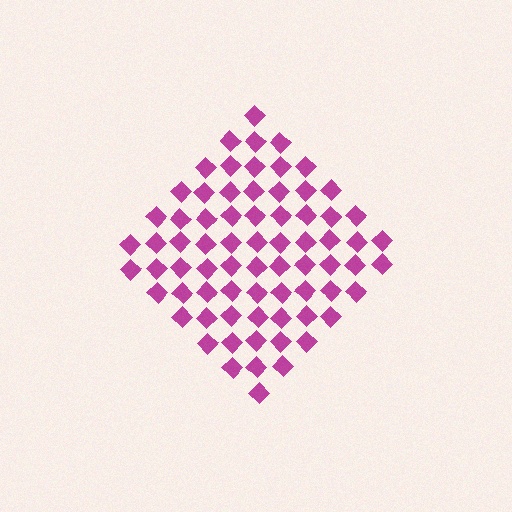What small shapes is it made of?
It is made of small diamonds.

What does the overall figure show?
The overall figure shows a diamond.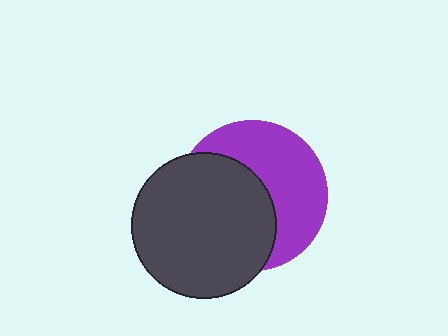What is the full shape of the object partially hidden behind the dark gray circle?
The partially hidden object is a purple circle.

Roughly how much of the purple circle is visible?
About half of it is visible (roughly 49%).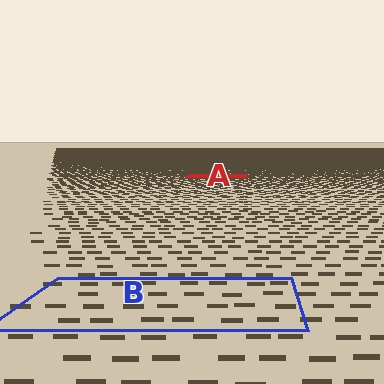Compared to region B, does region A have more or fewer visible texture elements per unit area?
Region A has more texture elements per unit area — they are packed more densely because it is farther away.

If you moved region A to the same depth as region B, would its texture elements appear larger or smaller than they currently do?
They would appear larger. At a closer depth, the same texture elements are projected at a bigger on-screen size.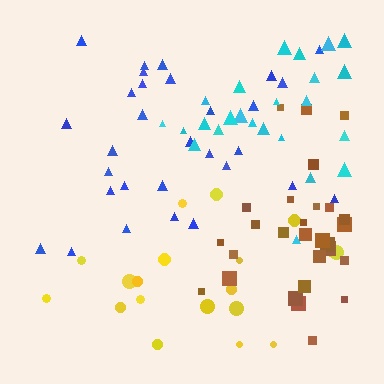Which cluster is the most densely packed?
Brown.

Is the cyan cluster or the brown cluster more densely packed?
Brown.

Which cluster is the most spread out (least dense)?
Yellow.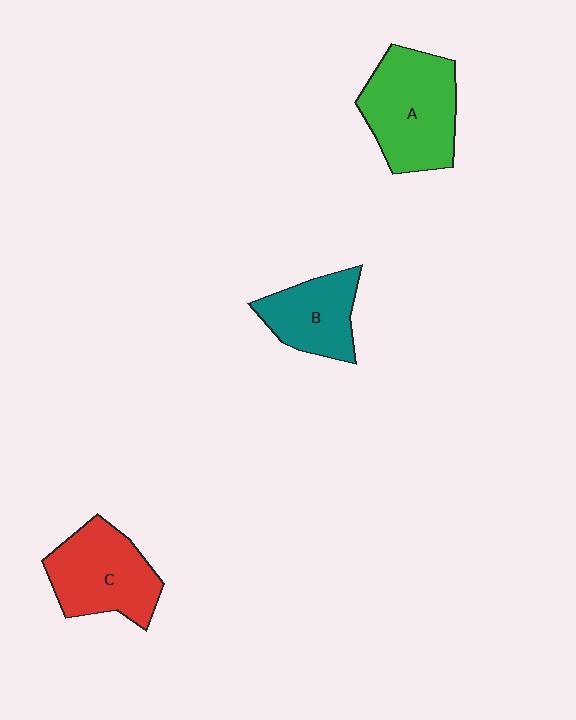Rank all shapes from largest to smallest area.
From largest to smallest: A (green), C (red), B (teal).